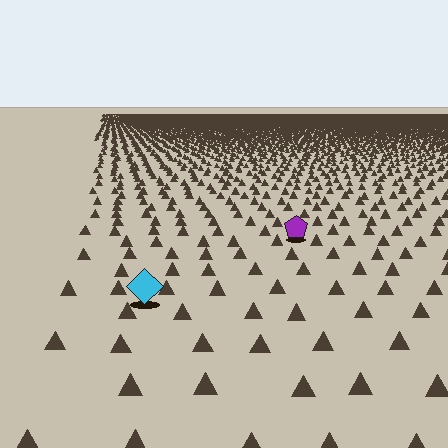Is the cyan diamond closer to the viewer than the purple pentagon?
Yes. The cyan diamond is closer — you can tell from the texture gradient: the ground texture is coarser near it.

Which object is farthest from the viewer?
The purple pentagon is farthest from the viewer. It appears smaller and the ground texture around it is denser.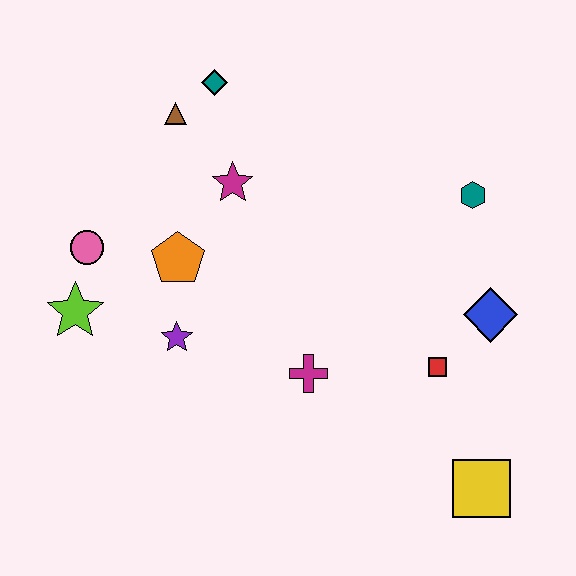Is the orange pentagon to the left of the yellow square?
Yes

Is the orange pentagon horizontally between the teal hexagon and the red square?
No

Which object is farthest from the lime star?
The yellow square is farthest from the lime star.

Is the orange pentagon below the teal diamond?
Yes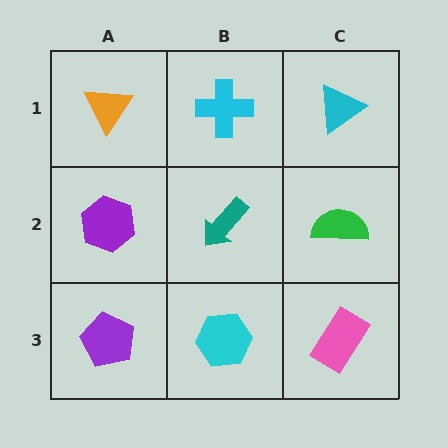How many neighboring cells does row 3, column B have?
3.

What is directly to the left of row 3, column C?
A cyan hexagon.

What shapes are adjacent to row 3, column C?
A green semicircle (row 2, column C), a cyan hexagon (row 3, column B).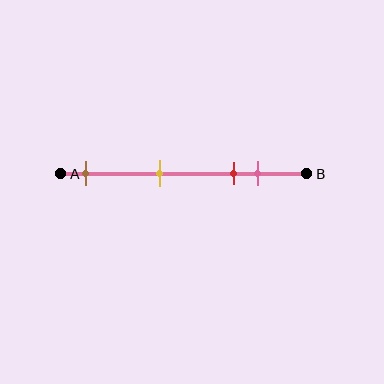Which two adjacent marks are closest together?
The red and pink marks are the closest adjacent pair.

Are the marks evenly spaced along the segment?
No, the marks are not evenly spaced.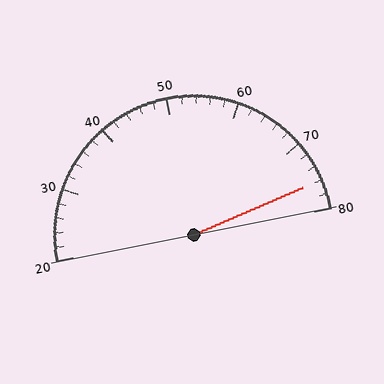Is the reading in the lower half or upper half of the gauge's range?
The reading is in the upper half of the range (20 to 80).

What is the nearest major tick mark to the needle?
The nearest major tick mark is 80.